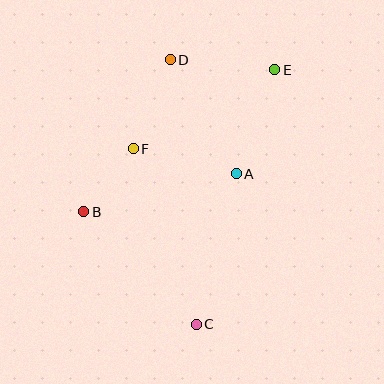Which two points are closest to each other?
Points B and F are closest to each other.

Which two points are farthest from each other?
Points C and E are farthest from each other.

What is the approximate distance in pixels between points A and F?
The distance between A and F is approximately 106 pixels.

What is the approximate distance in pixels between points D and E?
The distance between D and E is approximately 105 pixels.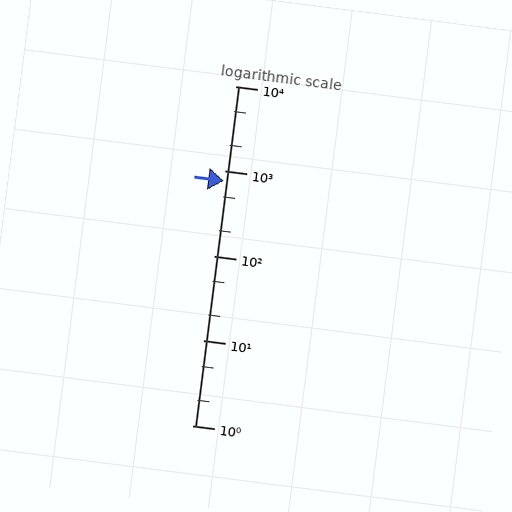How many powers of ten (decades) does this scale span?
The scale spans 4 decades, from 1 to 10000.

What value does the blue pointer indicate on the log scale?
The pointer indicates approximately 760.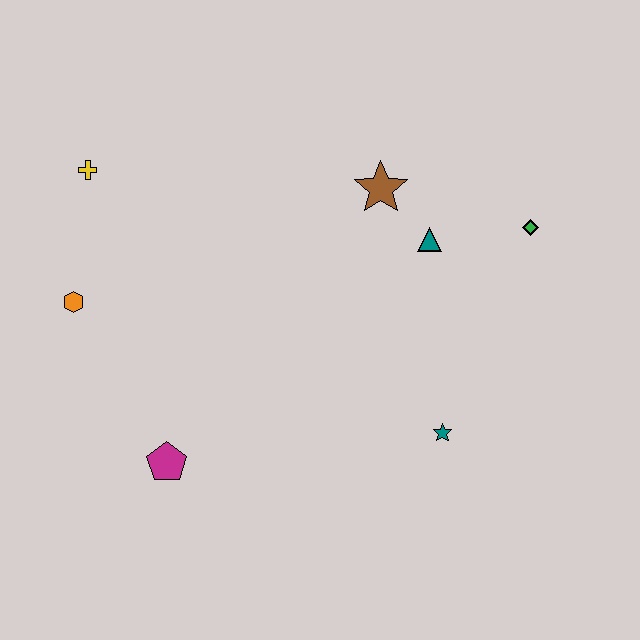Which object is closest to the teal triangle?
The brown star is closest to the teal triangle.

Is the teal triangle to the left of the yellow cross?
No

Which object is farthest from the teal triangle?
The orange hexagon is farthest from the teal triangle.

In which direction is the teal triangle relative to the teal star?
The teal triangle is above the teal star.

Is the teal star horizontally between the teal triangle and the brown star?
No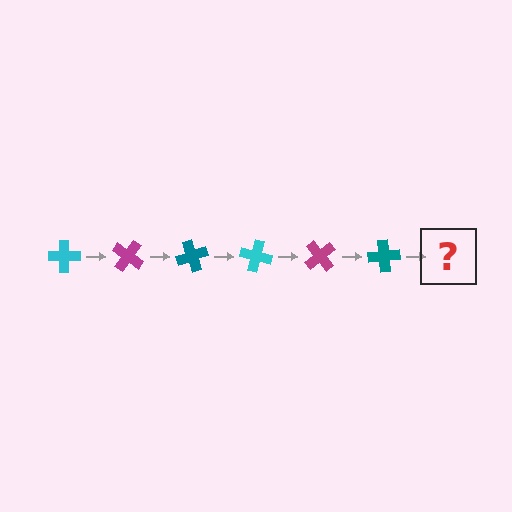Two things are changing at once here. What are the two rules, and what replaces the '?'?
The two rules are that it rotates 35 degrees each step and the color cycles through cyan, magenta, and teal. The '?' should be a cyan cross, rotated 210 degrees from the start.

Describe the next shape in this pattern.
It should be a cyan cross, rotated 210 degrees from the start.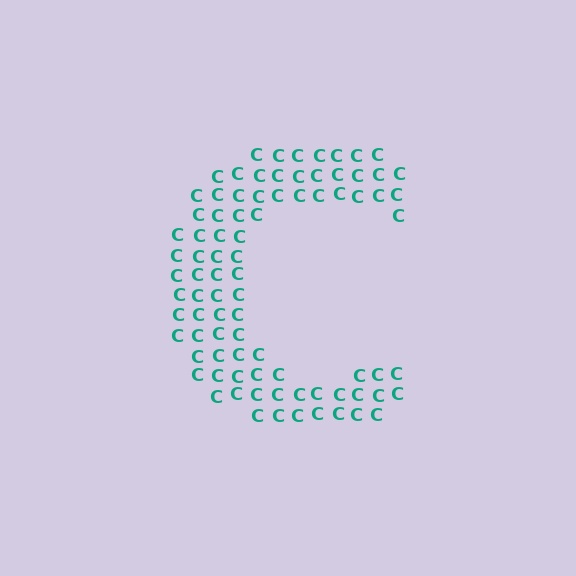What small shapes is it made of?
It is made of small letter C's.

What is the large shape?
The large shape is the letter C.